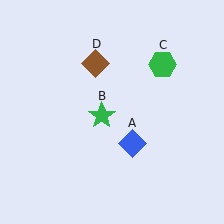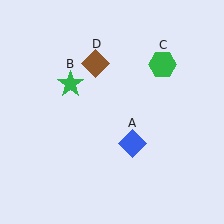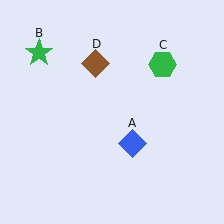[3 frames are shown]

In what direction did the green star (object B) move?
The green star (object B) moved up and to the left.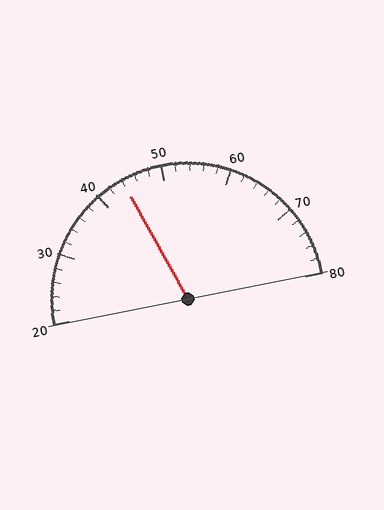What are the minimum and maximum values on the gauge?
The gauge ranges from 20 to 80.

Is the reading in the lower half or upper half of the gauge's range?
The reading is in the lower half of the range (20 to 80).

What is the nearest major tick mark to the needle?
The nearest major tick mark is 40.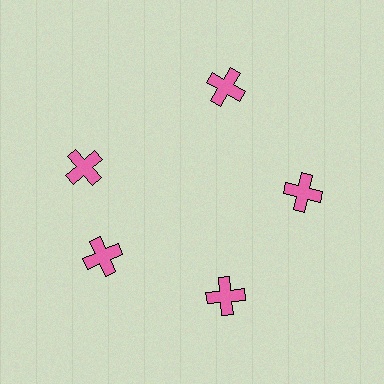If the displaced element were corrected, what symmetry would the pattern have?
It would have 5-fold rotational symmetry — the pattern would map onto itself every 72 degrees.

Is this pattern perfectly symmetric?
No. The 5 pink crosses are arranged in a ring, but one element near the 10 o'clock position is rotated out of alignment along the ring, breaking the 5-fold rotational symmetry.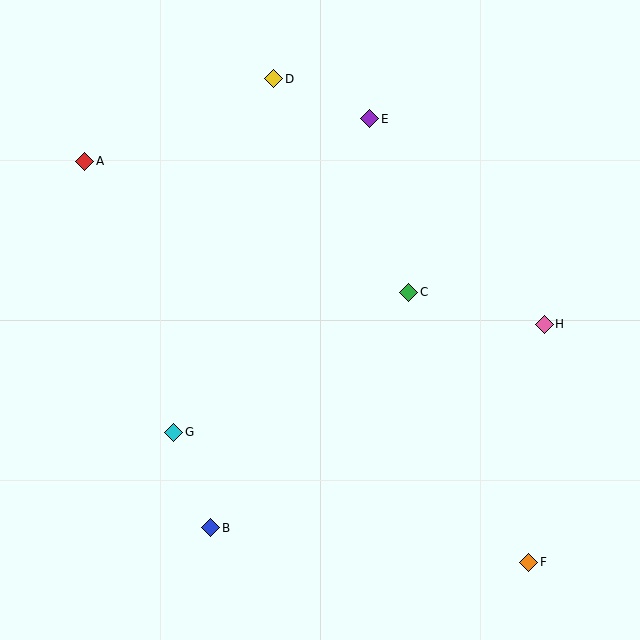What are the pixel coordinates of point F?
Point F is at (529, 562).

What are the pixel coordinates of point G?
Point G is at (174, 432).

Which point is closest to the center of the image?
Point C at (409, 292) is closest to the center.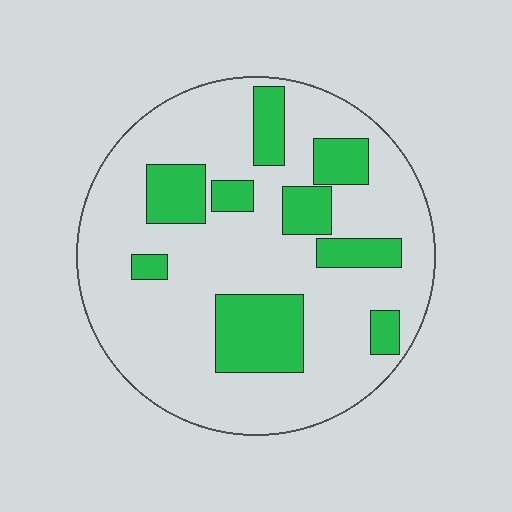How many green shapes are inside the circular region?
9.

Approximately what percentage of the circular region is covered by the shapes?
Approximately 25%.